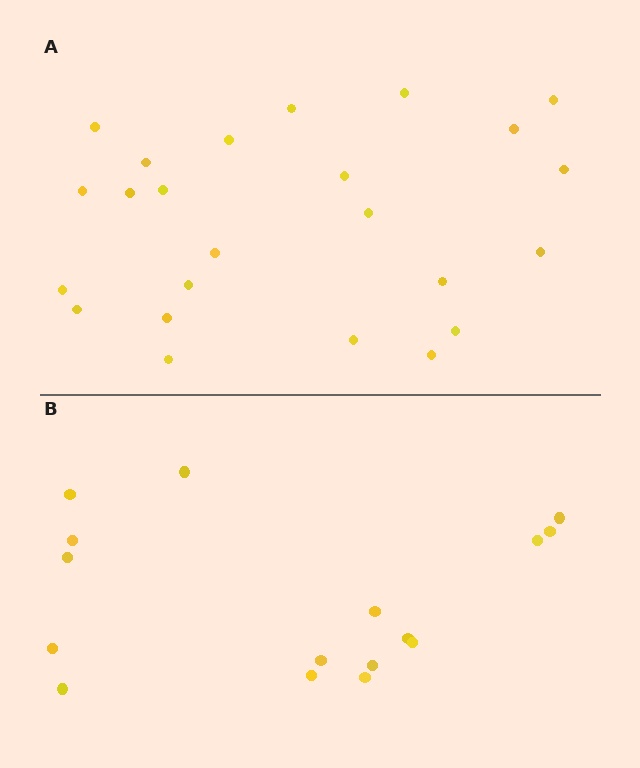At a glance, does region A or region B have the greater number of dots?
Region A (the top region) has more dots.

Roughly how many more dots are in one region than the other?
Region A has roughly 8 or so more dots than region B.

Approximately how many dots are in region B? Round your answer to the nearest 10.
About 20 dots. (The exact count is 16, which rounds to 20.)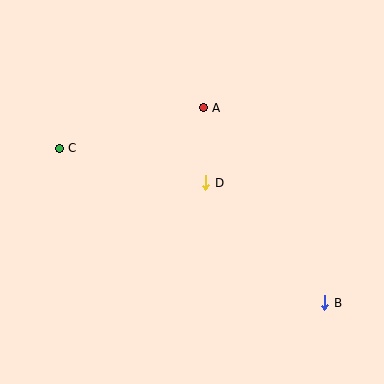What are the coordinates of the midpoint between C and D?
The midpoint between C and D is at (133, 166).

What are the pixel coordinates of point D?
Point D is at (206, 183).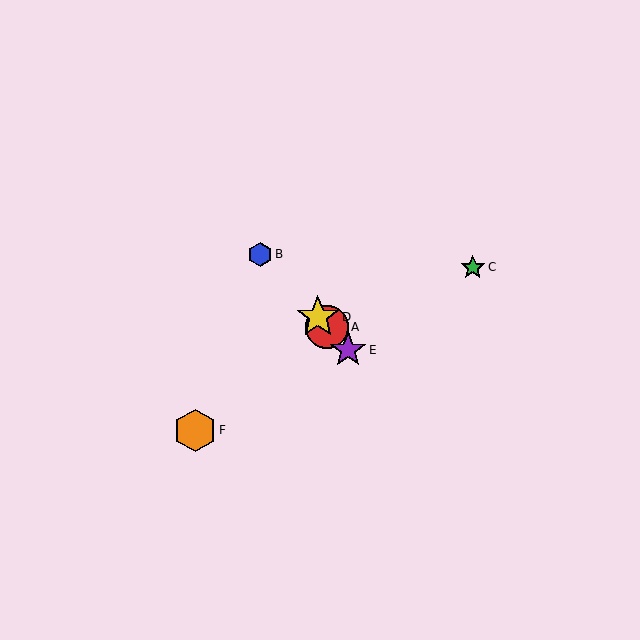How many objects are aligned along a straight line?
4 objects (A, B, D, E) are aligned along a straight line.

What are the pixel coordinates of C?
Object C is at (473, 267).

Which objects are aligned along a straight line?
Objects A, B, D, E are aligned along a straight line.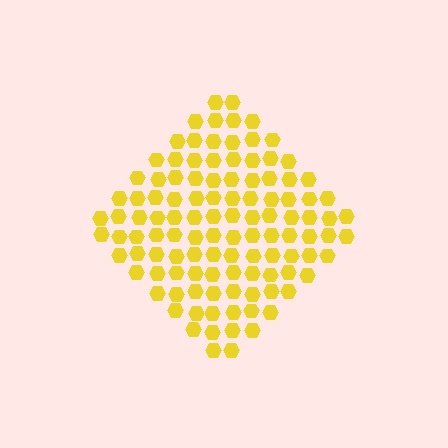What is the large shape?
The large shape is a diamond.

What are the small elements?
The small elements are hexagons.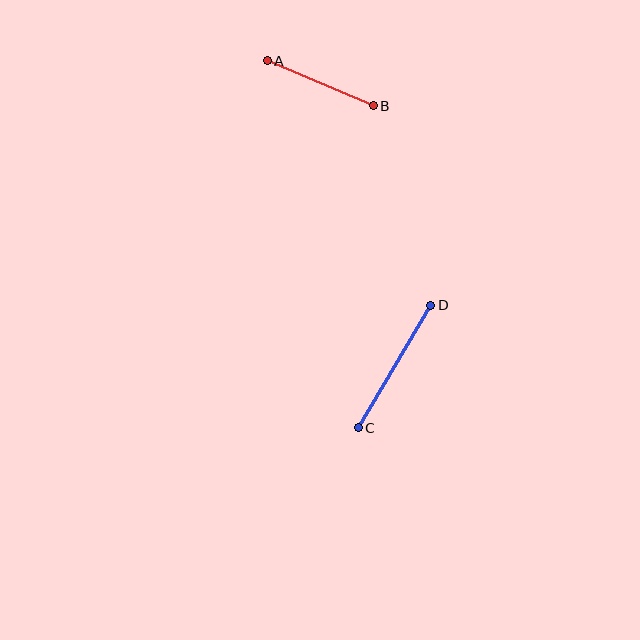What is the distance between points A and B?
The distance is approximately 115 pixels.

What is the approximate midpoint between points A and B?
The midpoint is at approximately (320, 83) pixels.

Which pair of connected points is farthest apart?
Points C and D are farthest apart.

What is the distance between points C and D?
The distance is approximately 142 pixels.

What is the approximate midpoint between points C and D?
The midpoint is at approximately (395, 366) pixels.